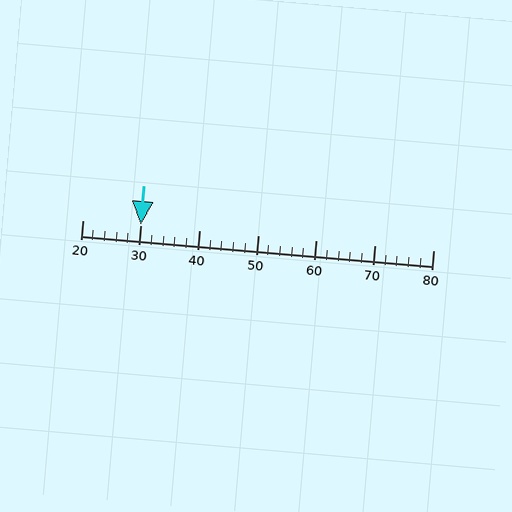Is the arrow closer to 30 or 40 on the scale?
The arrow is closer to 30.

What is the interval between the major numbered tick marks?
The major tick marks are spaced 10 units apart.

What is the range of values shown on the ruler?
The ruler shows values from 20 to 80.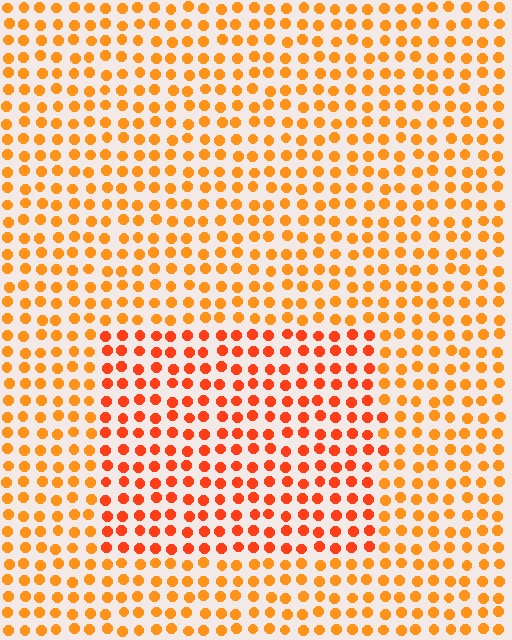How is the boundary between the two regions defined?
The boundary is defined purely by a slight shift in hue (about 22 degrees). Spacing, size, and orientation are identical on both sides.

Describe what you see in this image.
The image is filled with small orange elements in a uniform arrangement. A rectangle-shaped region is visible where the elements are tinted to a slightly different hue, forming a subtle color boundary.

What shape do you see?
I see a rectangle.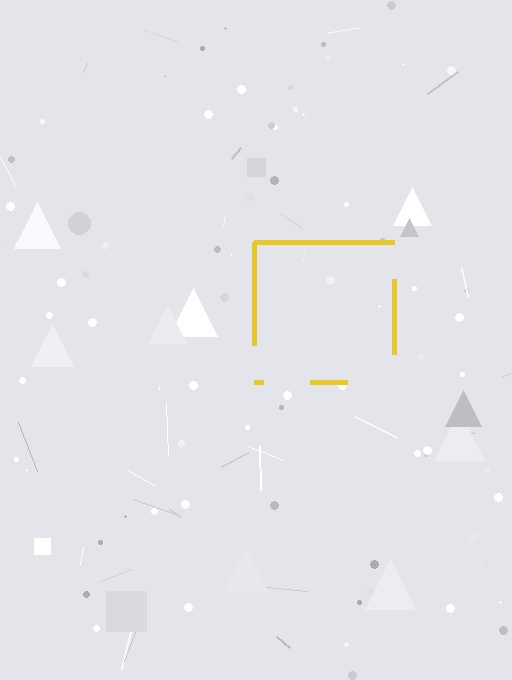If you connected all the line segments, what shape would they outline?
They would outline a square.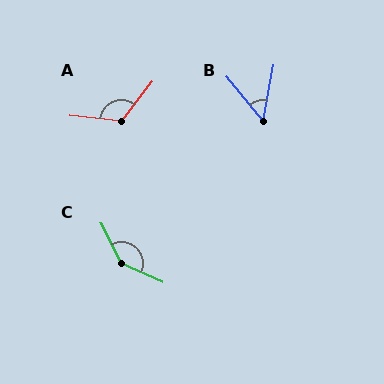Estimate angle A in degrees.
Approximately 122 degrees.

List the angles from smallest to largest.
B (49°), A (122°), C (141°).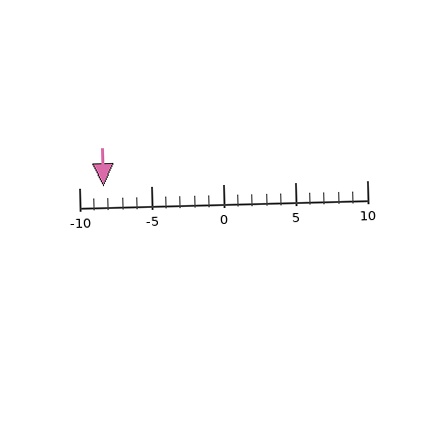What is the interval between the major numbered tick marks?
The major tick marks are spaced 5 units apart.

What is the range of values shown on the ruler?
The ruler shows values from -10 to 10.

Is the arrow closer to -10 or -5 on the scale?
The arrow is closer to -10.